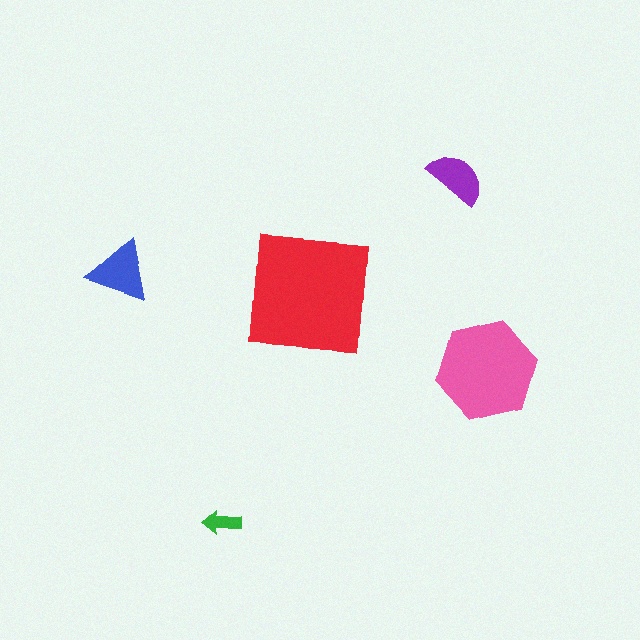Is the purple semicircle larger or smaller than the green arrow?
Larger.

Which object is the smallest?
The green arrow.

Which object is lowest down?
The green arrow is bottommost.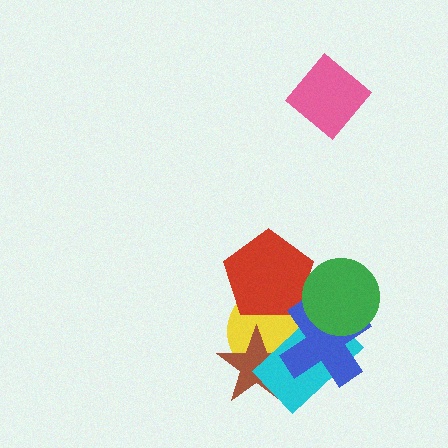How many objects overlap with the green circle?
4 objects overlap with the green circle.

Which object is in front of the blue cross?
The green circle is in front of the blue cross.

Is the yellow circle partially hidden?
Yes, it is partially covered by another shape.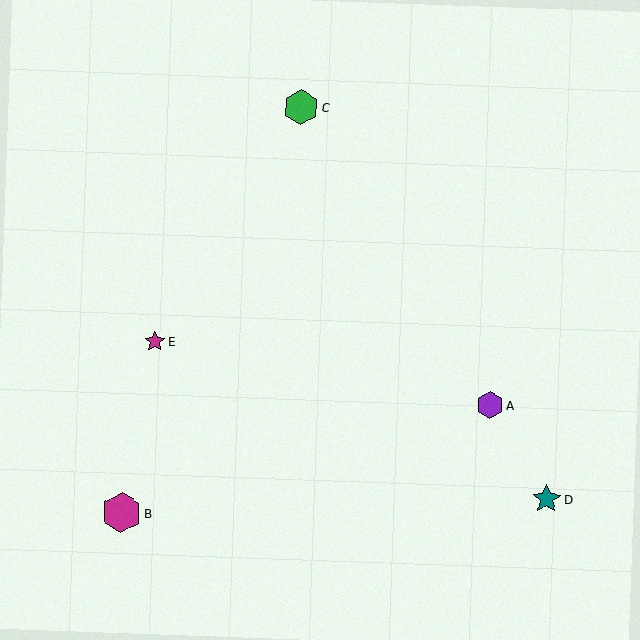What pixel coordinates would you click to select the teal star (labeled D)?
Click at (547, 499) to select the teal star D.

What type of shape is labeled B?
Shape B is a magenta hexagon.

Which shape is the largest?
The magenta hexagon (labeled B) is the largest.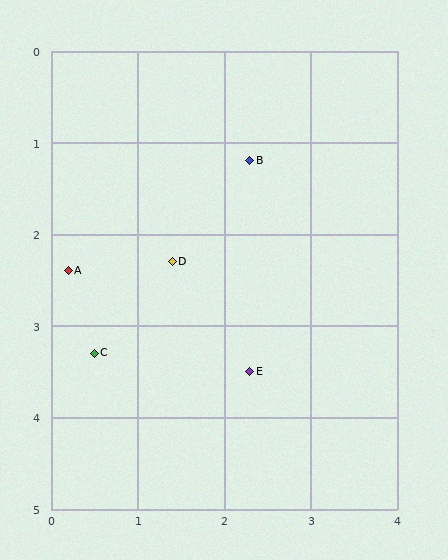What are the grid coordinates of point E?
Point E is at approximately (2.3, 3.5).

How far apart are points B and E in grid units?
Points B and E are about 2.3 grid units apart.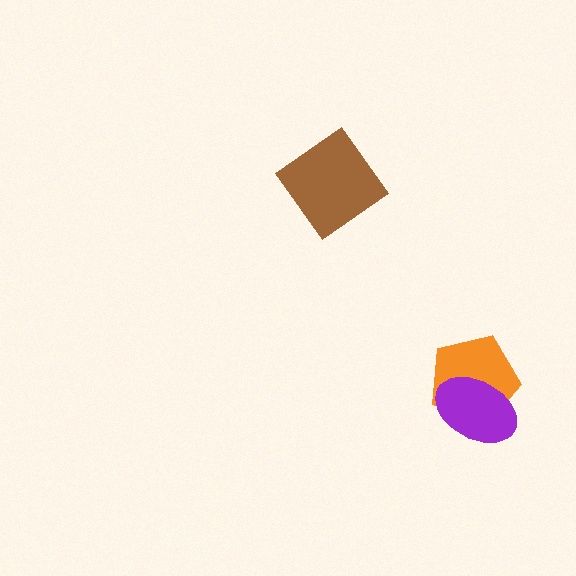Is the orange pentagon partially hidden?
Yes, it is partially covered by another shape.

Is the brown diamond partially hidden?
No, no other shape covers it.